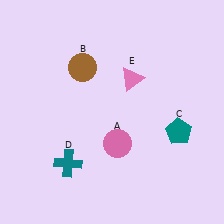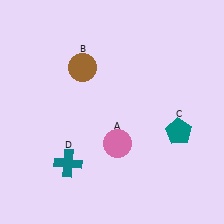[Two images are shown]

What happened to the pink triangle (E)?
The pink triangle (E) was removed in Image 2. It was in the top-right area of Image 1.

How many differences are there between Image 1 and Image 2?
There is 1 difference between the two images.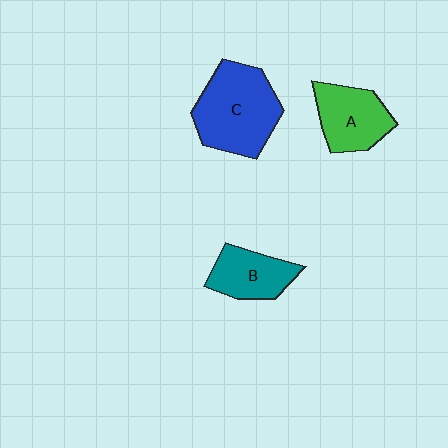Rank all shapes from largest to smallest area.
From largest to smallest: C (blue), A (green), B (teal).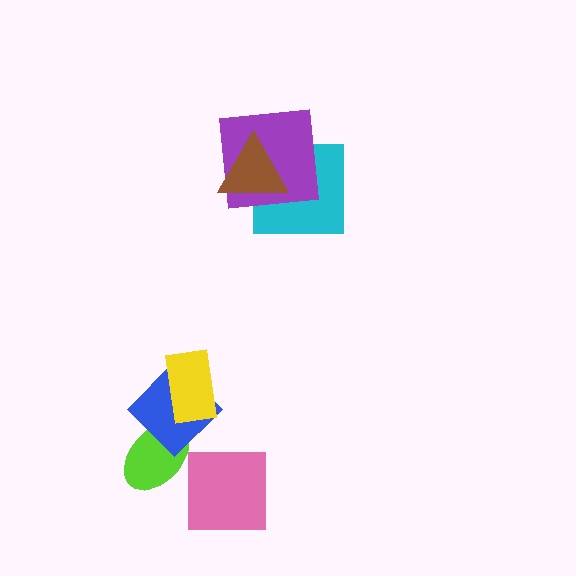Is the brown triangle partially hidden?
No, no other shape covers it.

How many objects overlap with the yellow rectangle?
1 object overlaps with the yellow rectangle.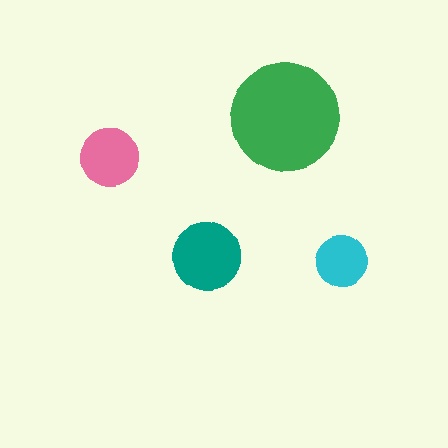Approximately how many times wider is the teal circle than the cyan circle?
About 1.5 times wider.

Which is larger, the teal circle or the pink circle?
The teal one.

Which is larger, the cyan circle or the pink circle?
The pink one.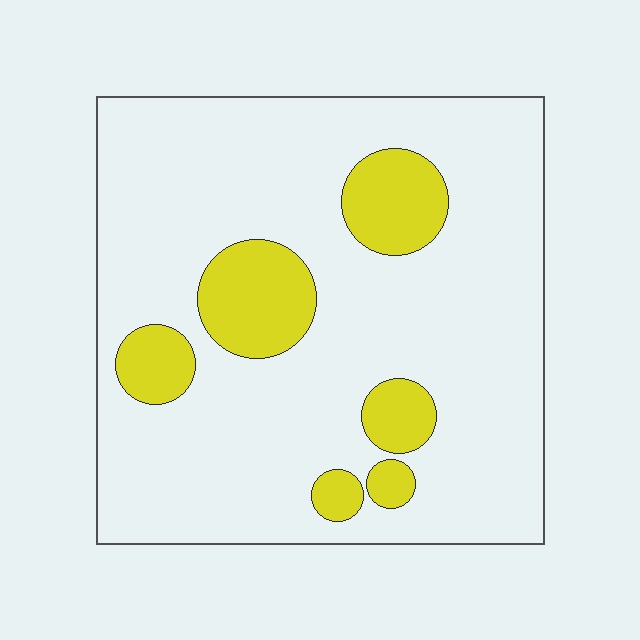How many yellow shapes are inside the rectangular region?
6.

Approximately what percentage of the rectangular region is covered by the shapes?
Approximately 15%.